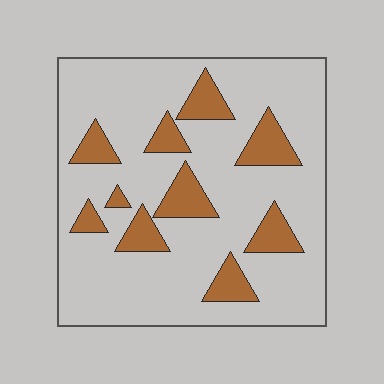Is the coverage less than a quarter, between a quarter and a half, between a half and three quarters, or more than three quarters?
Less than a quarter.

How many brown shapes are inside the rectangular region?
10.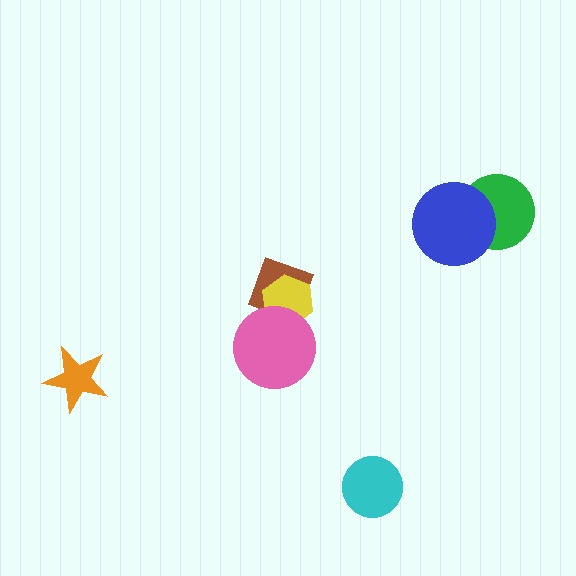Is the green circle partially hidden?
Yes, it is partially covered by another shape.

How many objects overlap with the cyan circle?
0 objects overlap with the cyan circle.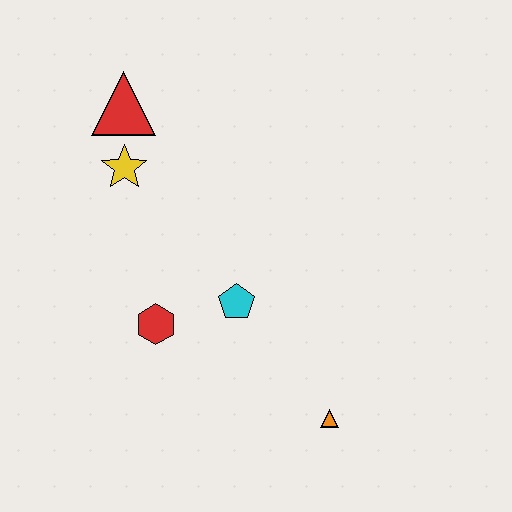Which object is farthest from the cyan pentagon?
The red triangle is farthest from the cyan pentagon.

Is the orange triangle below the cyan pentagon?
Yes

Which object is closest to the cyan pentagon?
The red hexagon is closest to the cyan pentagon.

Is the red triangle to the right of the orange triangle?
No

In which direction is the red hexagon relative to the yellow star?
The red hexagon is below the yellow star.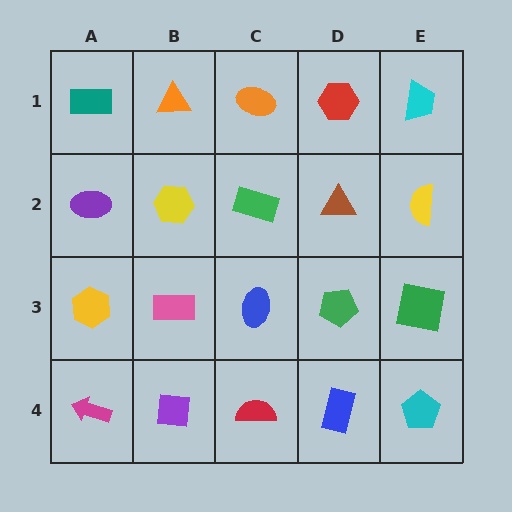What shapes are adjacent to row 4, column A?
A yellow hexagon (row 3, column A), a purple square (row 4, column B).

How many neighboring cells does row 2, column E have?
3.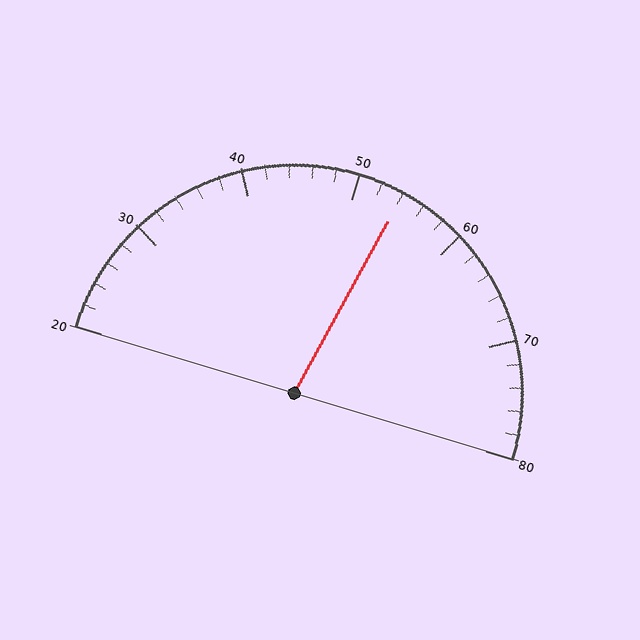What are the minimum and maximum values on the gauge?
The gauge ranges from 20 to 80.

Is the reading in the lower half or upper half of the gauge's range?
The reading is in the upper half of the range (20 to 80).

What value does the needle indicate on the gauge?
The needle indicates approximately 54.